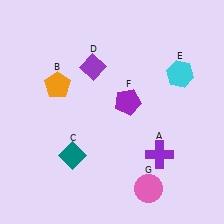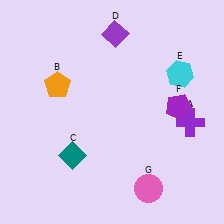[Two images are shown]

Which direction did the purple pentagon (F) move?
The purple pentagon (F) moved right.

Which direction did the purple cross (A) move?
The purple cross (A) moved up.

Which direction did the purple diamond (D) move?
The purple diamond (D) moved up.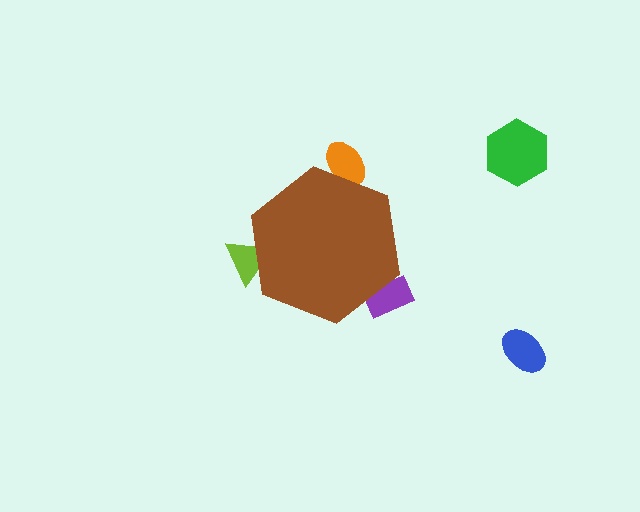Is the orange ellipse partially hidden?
Yes, the orange ellipse is partially hidden behind the brown hexagon.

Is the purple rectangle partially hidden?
Yes, the purple rectangle is partially hidden behind the brown hexagon.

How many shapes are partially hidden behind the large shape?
3 shapes are partially hidden.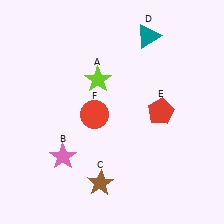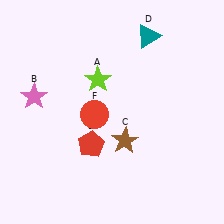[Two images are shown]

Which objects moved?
The objects that moved are: the pink star (B), the brown star (C), the red pentagon (E).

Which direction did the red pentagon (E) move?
The red pentagon (E) moved left.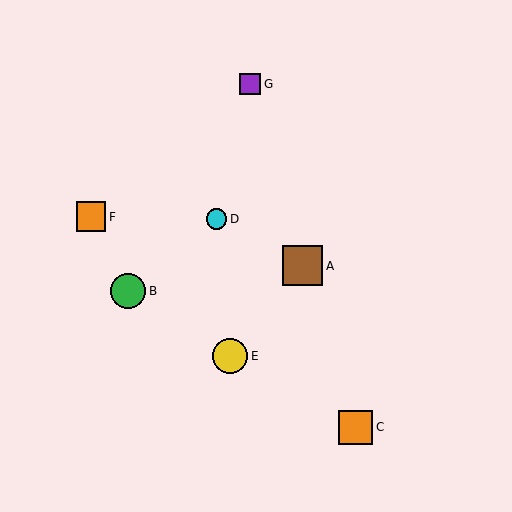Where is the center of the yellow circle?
The center of the yellow circle is at (230, 356).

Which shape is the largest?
The brown square (labeled A) is the largest.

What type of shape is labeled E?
Shape E is a yellow circle.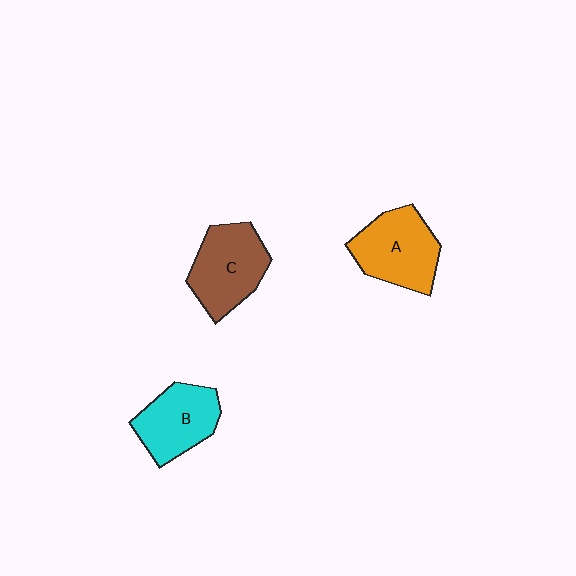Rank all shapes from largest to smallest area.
From largest to smallest: C (brown), A (orange), B (cyan).